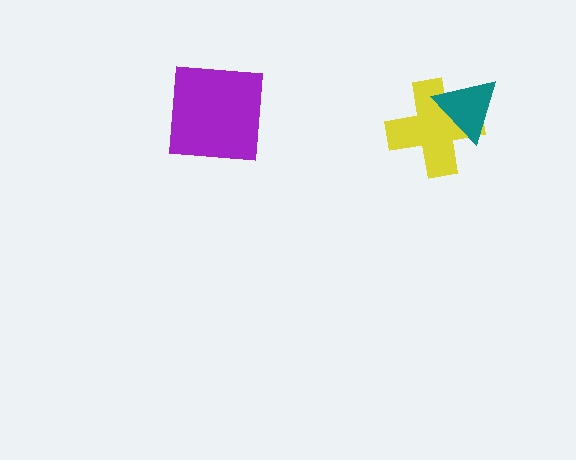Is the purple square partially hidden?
No, no other shape covers it.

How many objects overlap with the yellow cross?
1 object overlaps with the yellow cross.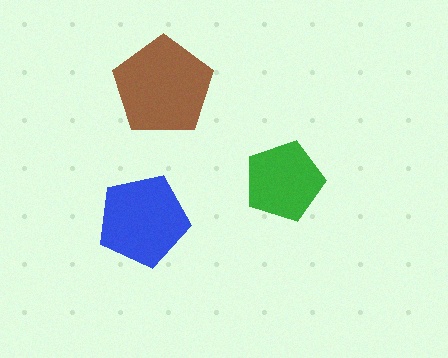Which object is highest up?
The brown pentagon is topmost.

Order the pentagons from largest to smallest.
the brown one, the blue one, the green one.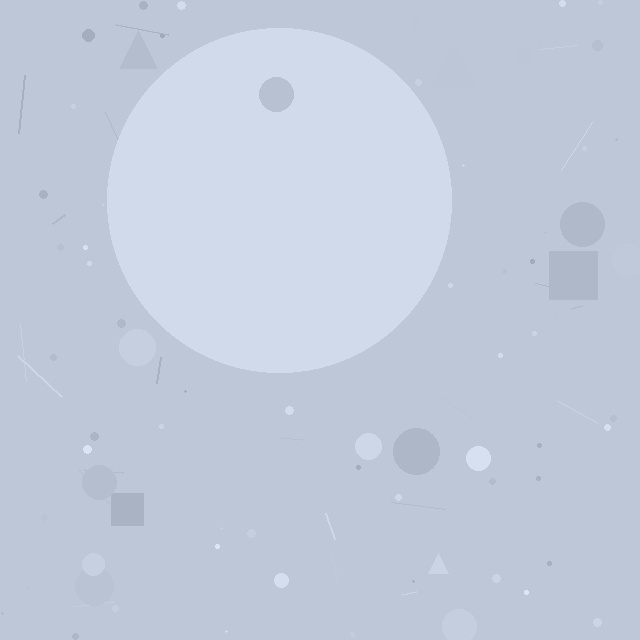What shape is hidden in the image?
A circle is hidden in the image.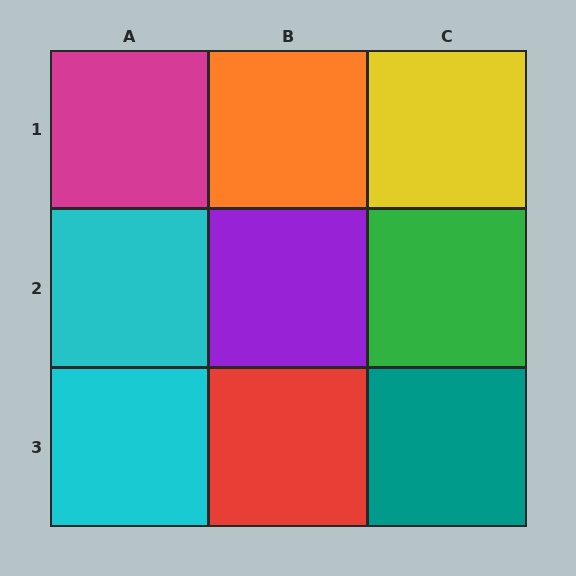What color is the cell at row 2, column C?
Green.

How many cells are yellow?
1 cell is yellow.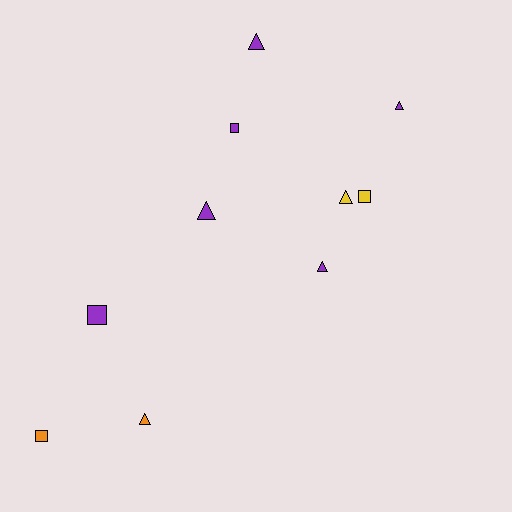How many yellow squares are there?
There is 1 yellow square.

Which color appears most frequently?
Purple, with 6 objects.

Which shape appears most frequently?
Triangle, with 6 objects.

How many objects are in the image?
There are 10 objects.